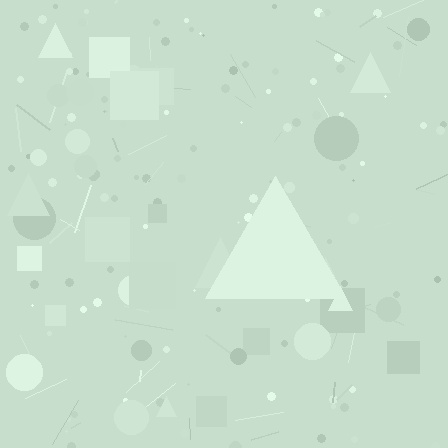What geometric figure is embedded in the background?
A triangle is embedded in the background.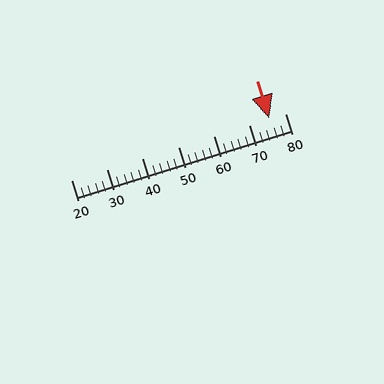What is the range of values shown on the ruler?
The ruler shows values from 20 to 80.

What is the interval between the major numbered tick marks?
The major tick marks are spaced 10 units apart.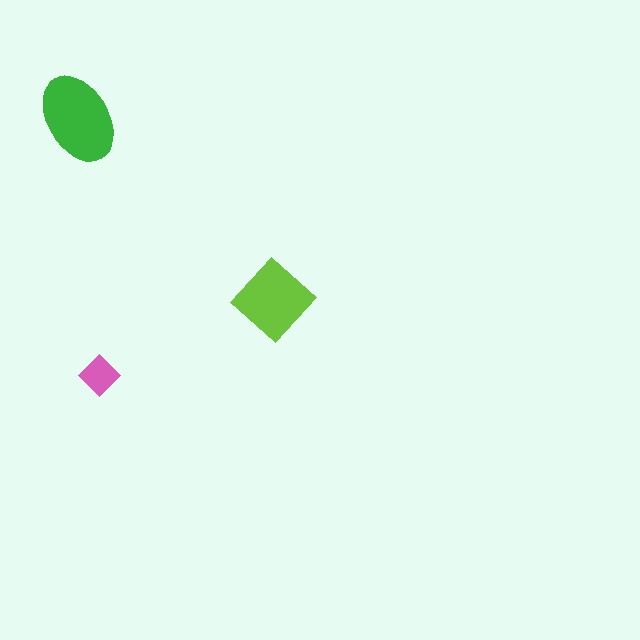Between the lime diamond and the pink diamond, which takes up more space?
The lime diamond.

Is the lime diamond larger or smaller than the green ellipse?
Smaller.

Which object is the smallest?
The pink diamond.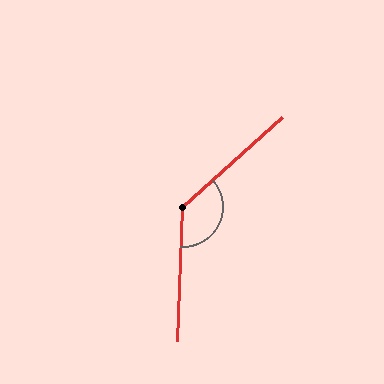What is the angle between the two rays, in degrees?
Approximately 134 degrees.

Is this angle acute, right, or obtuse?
It is obtuse.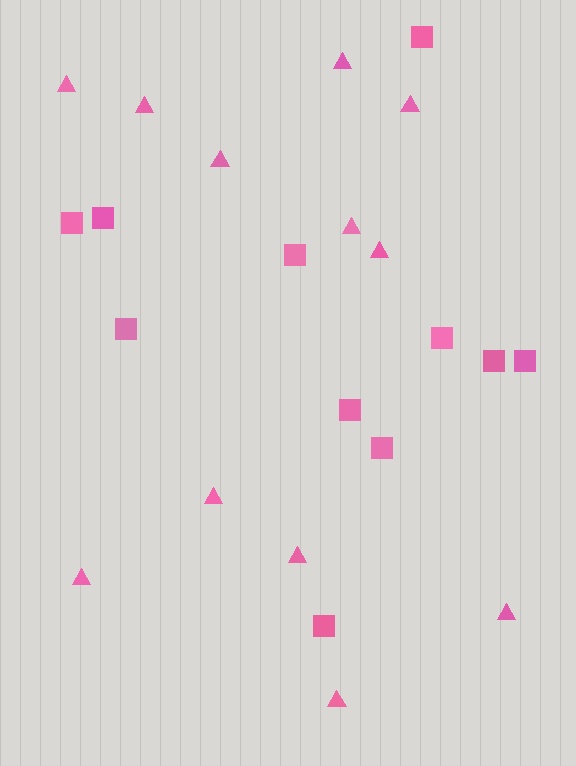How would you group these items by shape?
There are 2 groups: one group of squares (11) and one group of triangles (12).